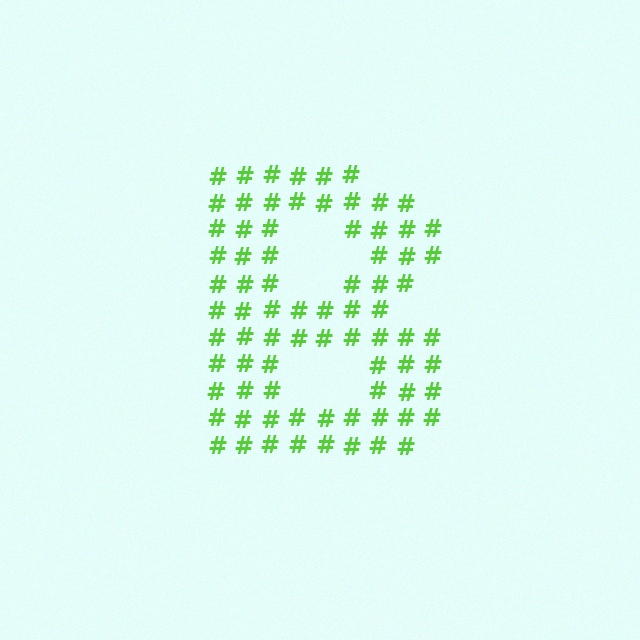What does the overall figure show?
The overall figure shows the letter B.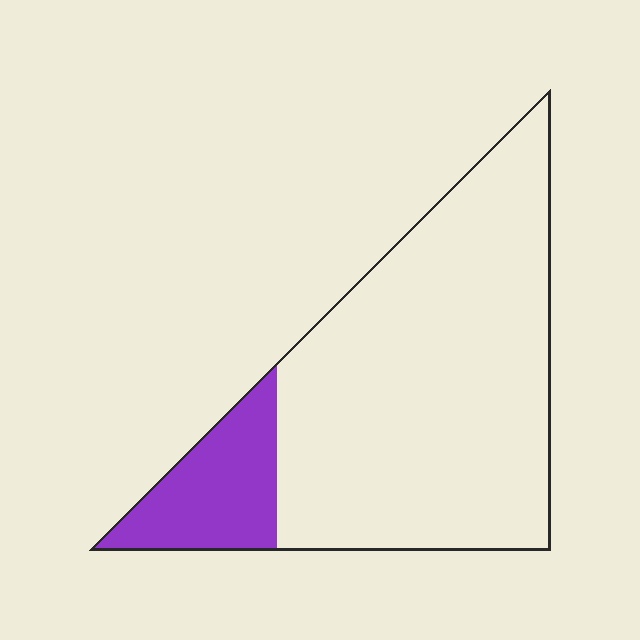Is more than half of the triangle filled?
No.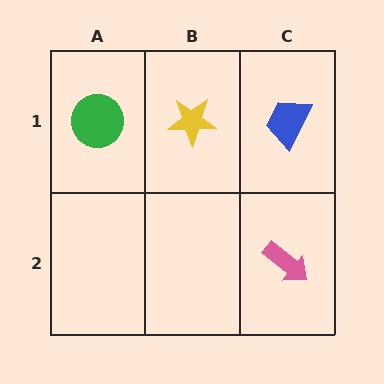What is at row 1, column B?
A yellow star.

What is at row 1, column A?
A green circle.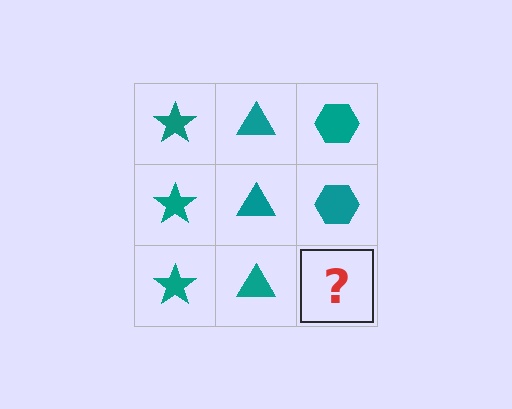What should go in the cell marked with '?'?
The missing cell should contain a teal hexagon.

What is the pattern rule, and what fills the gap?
The rule is that each column has a consistent shape. The gap should be filled with a teal hexagon.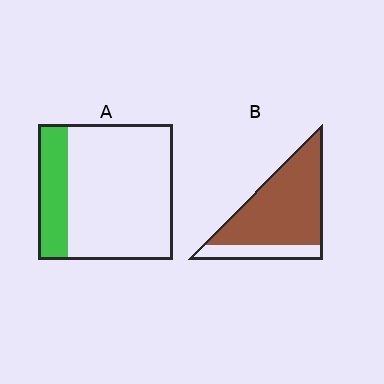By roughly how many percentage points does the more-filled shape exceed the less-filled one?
By roughly 55 percentage points (B over A).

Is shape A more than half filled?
No.